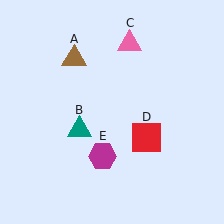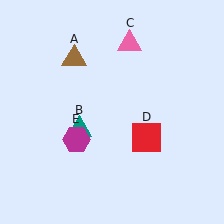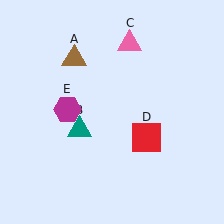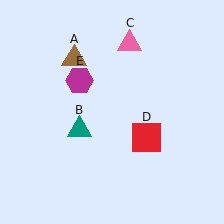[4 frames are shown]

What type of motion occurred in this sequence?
The magenta hexagon (object E) rotated clockwise around the center of the scene.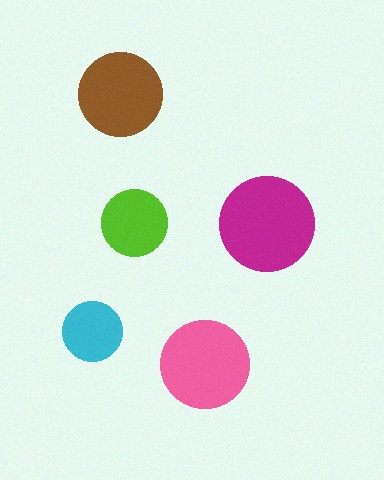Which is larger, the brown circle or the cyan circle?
The brown one.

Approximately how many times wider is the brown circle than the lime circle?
About 1.5 times wider.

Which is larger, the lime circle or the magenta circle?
The magenta one.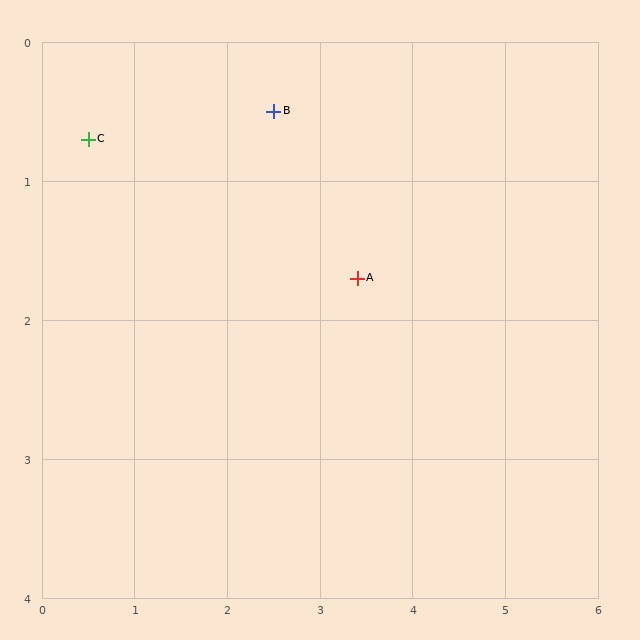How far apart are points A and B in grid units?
Points A and B are about 1.5 grid units apart.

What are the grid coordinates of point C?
Point C is at approximately (0.5, 0.7).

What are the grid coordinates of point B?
Point B is at approximately (2.5, 0.5).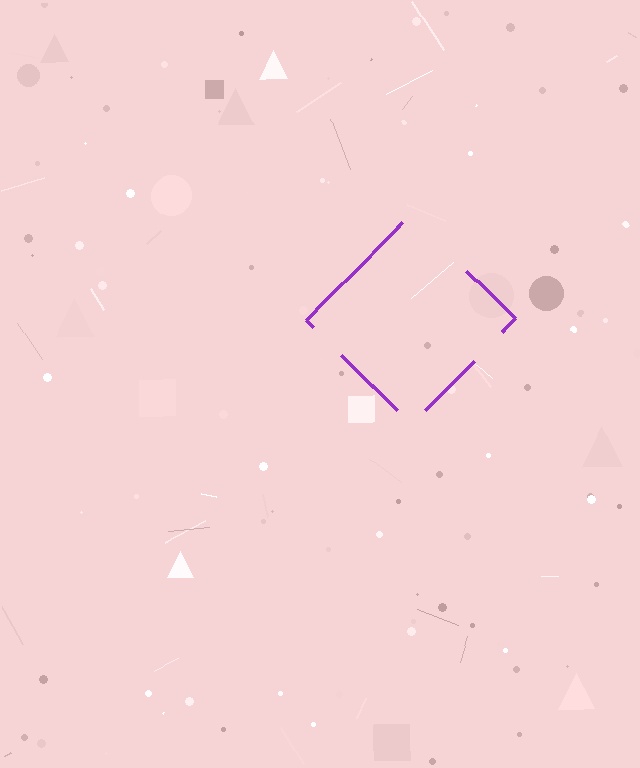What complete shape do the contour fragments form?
The contour fragments form a diamond.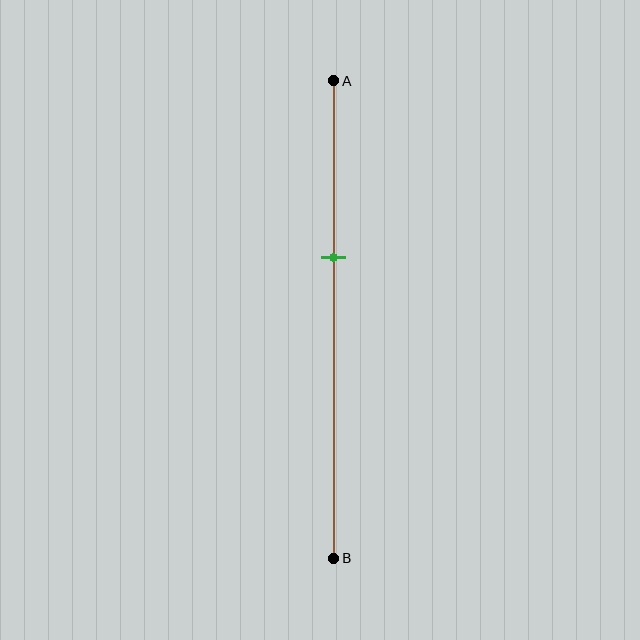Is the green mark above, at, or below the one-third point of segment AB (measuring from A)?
The green mark is below the one-third point of segment AB.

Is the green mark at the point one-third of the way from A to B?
No, the mark is at about 35% from A, not at the 33% one-third point.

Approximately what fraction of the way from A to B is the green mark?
The green mark is approximately 35% of the way from A to B.